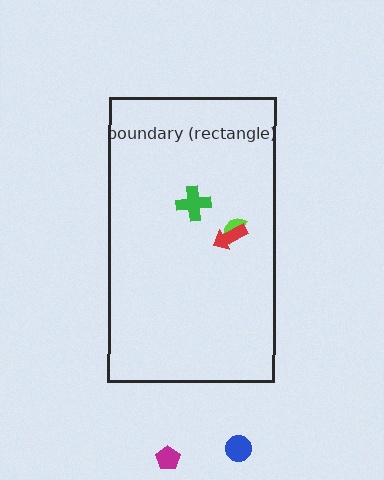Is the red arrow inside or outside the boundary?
Inside.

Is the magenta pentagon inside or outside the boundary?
Outside.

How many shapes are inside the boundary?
3 inside, 2 outside.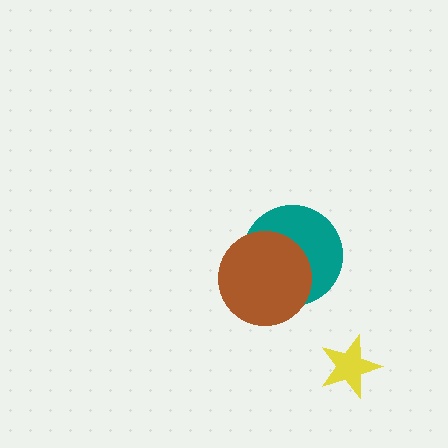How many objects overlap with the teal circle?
1 object overlaps with the teal circle.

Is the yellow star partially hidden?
No, no other shape covers it.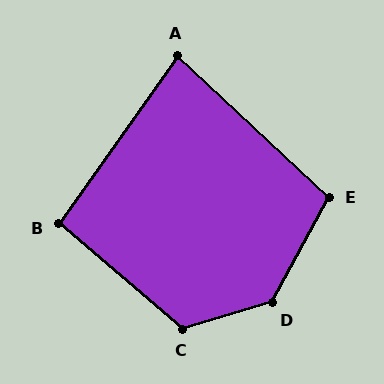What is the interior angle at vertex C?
Approximately 124 degrees (obtuse).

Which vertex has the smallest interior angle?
A, at approximately 82 degrees.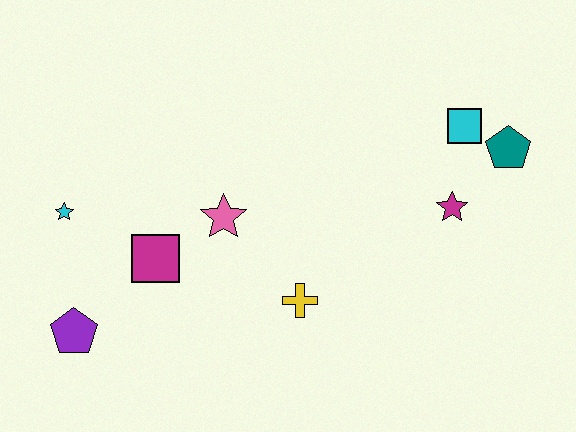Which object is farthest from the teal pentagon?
The purple pentagon is farthest from the teal pentagon.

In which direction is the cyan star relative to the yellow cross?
The cyan star is to the left of the yellow cross.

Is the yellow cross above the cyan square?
No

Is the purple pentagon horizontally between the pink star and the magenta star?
No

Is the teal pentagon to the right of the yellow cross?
Yes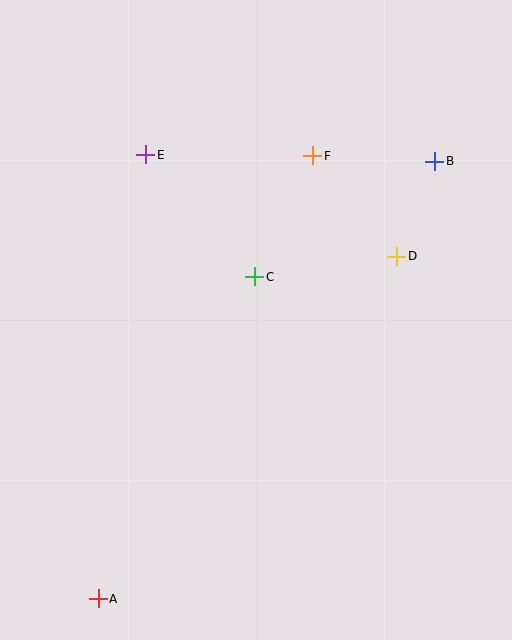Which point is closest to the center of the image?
Point C at (255, 277) is closest to the center.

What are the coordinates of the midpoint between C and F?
The midpoint between C and F is at (284, 216).